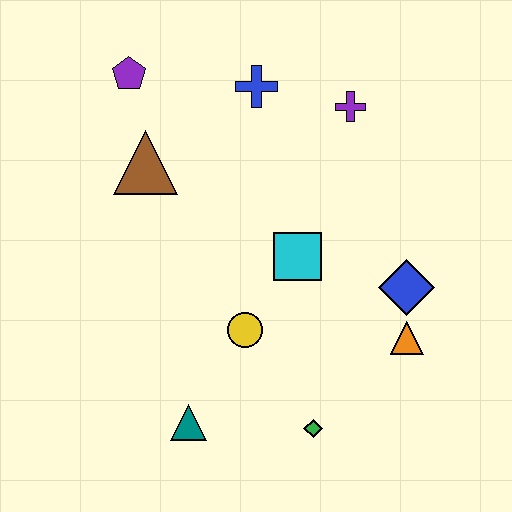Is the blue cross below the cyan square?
No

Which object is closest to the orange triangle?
The blue diamond is closest to the orange triangle.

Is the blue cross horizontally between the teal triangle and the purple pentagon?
No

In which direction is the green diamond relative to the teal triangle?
The green diamond is to the right of the teal triangle.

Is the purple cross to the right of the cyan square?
Yes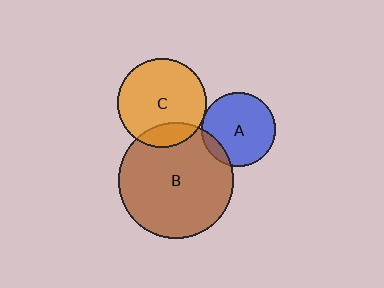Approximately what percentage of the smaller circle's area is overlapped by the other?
Approximately 15%.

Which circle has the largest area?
Circle B (brown).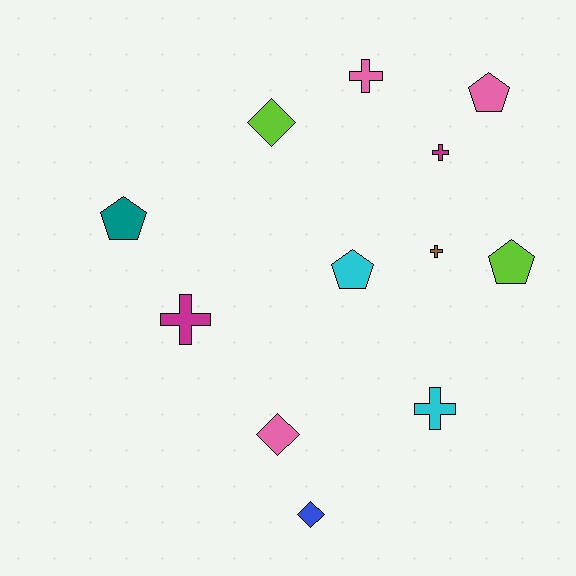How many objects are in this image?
There are 12 objects.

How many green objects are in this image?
There are no green objects.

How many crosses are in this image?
There are 5 crosses.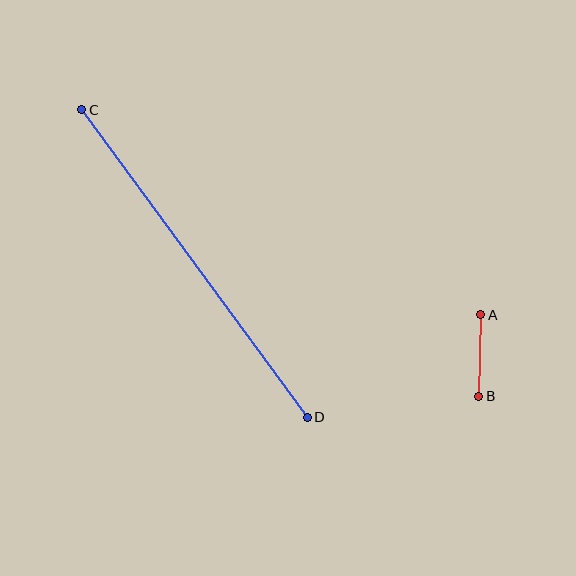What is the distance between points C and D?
The distance is approximately 382 pixels.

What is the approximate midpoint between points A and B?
The midpoint is at approximately (480, 355) pixels.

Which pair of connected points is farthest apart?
Points C and D are farthest apart.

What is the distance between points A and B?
The distance is approximately 82 pixels.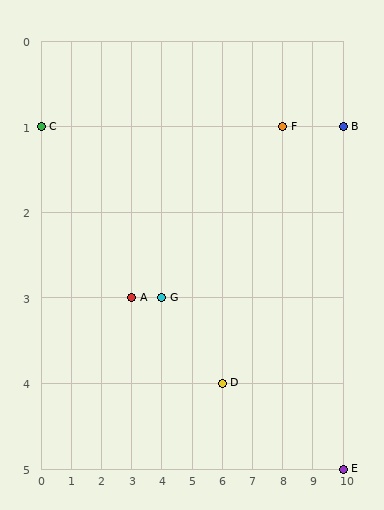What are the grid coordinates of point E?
Point E is at grid coordinates (10, 5).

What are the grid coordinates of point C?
Point C is at grid coordinates (0, 1).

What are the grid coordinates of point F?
Point F is at grid coordinates (8, 1).